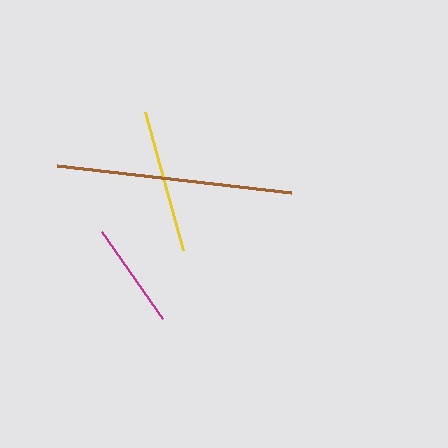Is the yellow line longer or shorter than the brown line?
The brown line is longer than the yellow line.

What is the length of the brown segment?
The brown segment is approximately 236 pixels long.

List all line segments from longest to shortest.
From longest to shortest: brown, yellow, magenta.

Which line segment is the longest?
The brown line is the longest at approximately 236 pixels.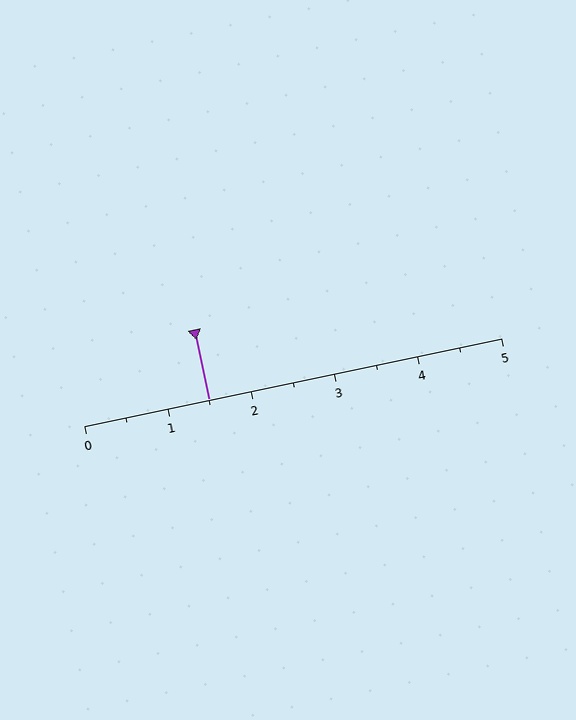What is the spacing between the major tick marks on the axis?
The major ticks are spaced 1 apart.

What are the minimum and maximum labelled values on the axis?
The axis runs from 0 to 5.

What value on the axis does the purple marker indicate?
The marker indicates approximately 1.5.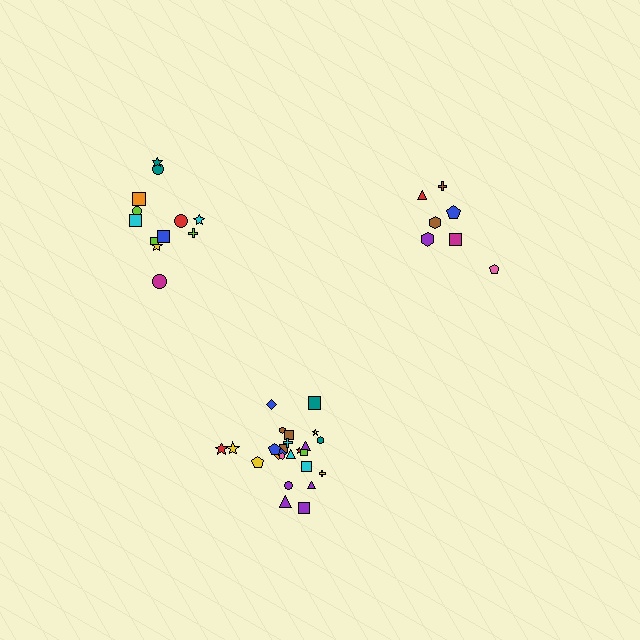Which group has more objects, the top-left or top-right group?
The top-left group.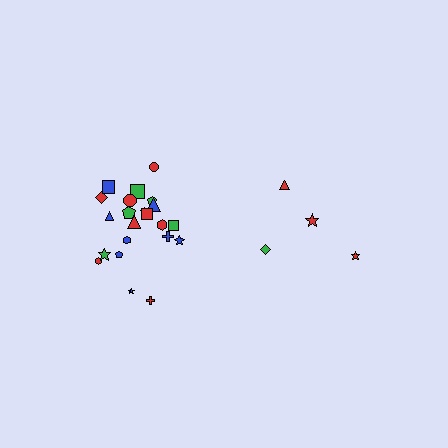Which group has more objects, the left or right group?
The left group.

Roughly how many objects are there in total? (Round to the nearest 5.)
Roughly 25 objects in total.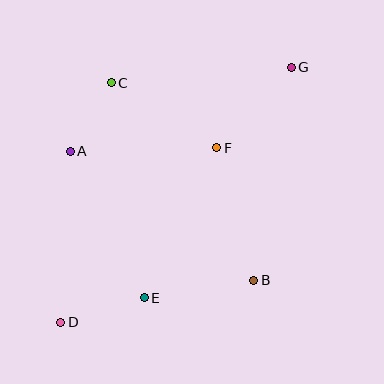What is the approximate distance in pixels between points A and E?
The distance between A and E is approximately 164 pixels.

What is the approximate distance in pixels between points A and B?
The distance between A and B is approximately 224 pixels.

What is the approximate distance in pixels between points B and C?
The distance between B and C is approximately 244 pixels.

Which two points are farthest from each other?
Points D and G are farthest from each other.